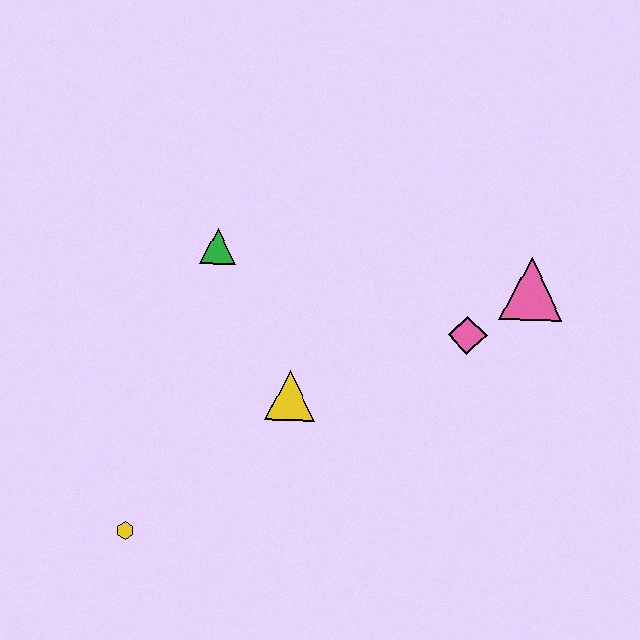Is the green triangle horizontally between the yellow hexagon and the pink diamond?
Yes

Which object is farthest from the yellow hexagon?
The pink triangle is farthest from the yellow hexagon.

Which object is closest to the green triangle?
The yellow triangle is closest to the green triangle.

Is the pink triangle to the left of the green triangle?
No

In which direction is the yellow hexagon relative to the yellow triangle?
The yellow hexagon is to the left of the yellow triangle.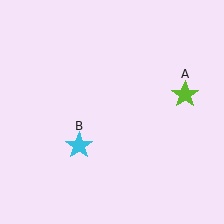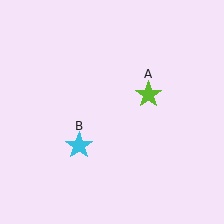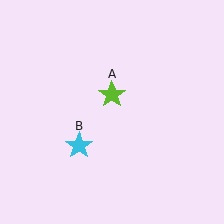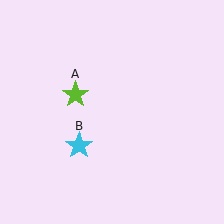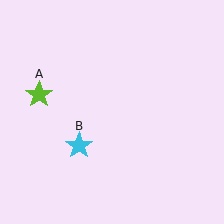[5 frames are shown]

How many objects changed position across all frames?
1 object changed position: lime star (object A).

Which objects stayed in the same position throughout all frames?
Cyan star (object B) remained stationary.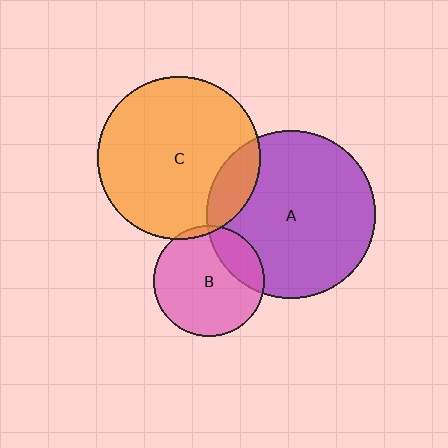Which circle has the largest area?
Circle A (purple).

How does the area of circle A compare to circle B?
Approximately 2.3 times.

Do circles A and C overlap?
Yes.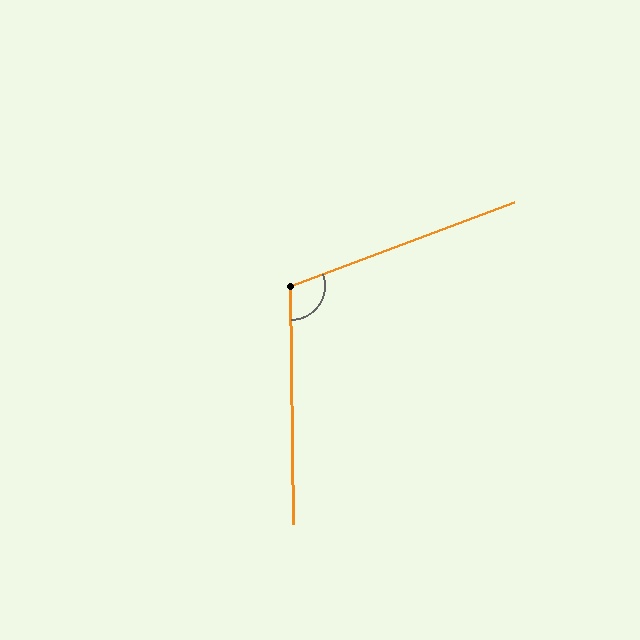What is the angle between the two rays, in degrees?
Approximately 110 degrees.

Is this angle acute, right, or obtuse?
It is obtuse.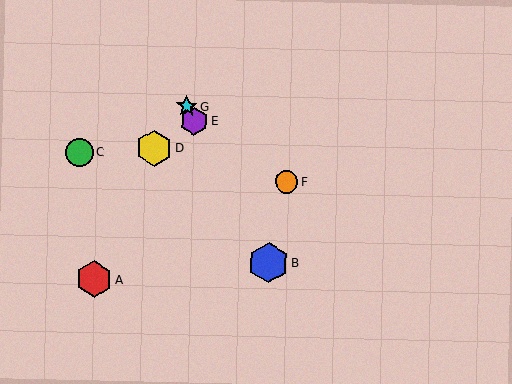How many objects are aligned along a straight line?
3 objects (B, E, G) are aligned along a straight line.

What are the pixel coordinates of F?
Object F is at (287, 182).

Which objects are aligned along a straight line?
Objects B, E, G are aligned along a straight line.